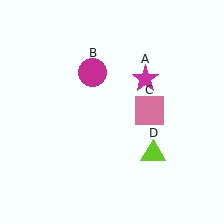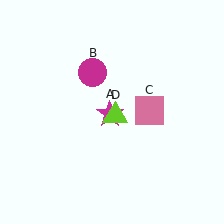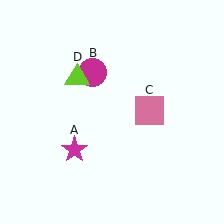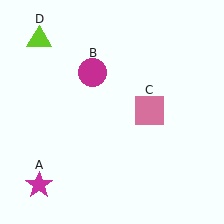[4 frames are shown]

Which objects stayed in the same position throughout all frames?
Magenta circle (object B) and pink square (object C) remained stationary.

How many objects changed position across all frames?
2 objects changed position: magenta star (object A), lime triangle (object D).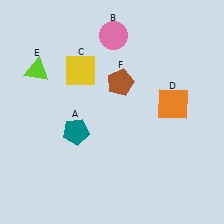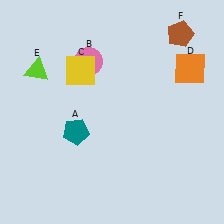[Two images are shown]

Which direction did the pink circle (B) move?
The pink circle (B) moved down.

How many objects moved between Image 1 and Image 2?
3 objects moved between the two images.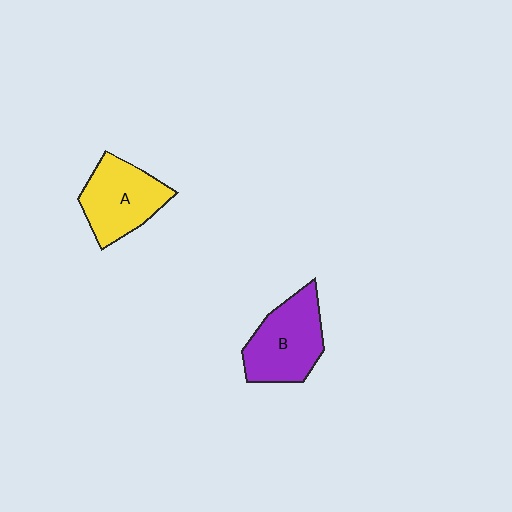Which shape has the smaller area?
Shape A (yellow).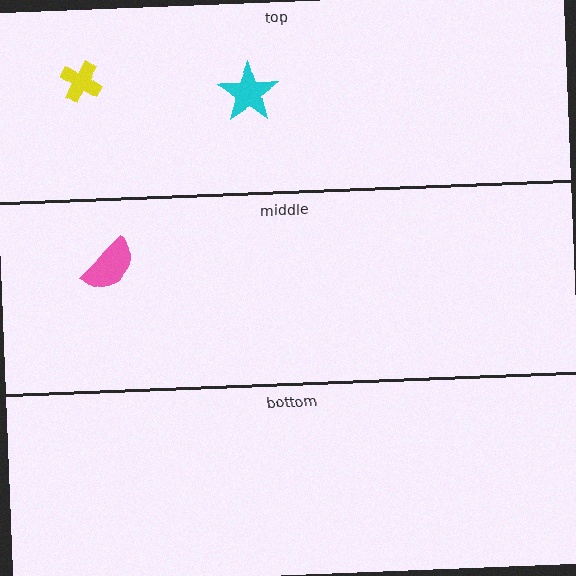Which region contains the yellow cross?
The top region.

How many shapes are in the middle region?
1.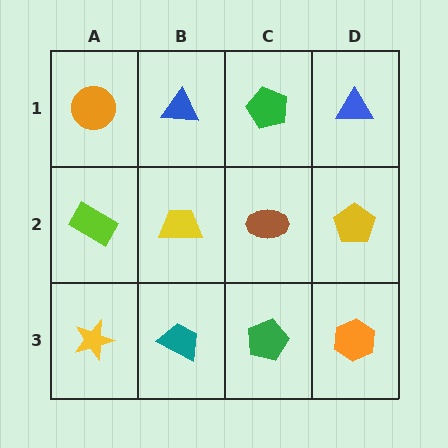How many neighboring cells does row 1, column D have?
2.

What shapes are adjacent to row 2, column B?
A blue triangle (row 1, column B), a teal trapezoid (row 3, column B), a lime rectangle (row 2, column A), a brown ellipse (row 2, column C).